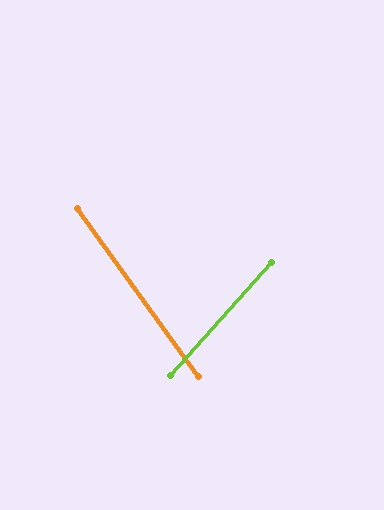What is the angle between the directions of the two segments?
Approximately 77 degrees.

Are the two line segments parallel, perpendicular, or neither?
Neither parallel nor perpendicular — they differ by about 77°.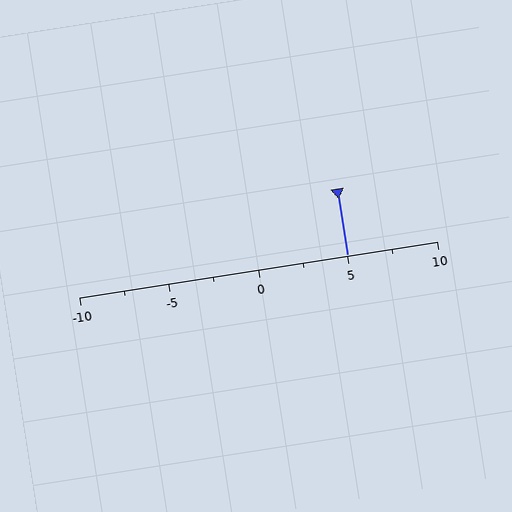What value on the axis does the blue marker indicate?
The marker indicates approximately 5.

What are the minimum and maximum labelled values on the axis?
The axis runs from -10 to 10.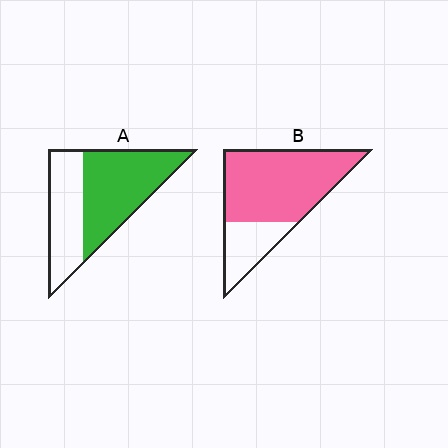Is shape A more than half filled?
Yes.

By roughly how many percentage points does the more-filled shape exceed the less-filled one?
By roughly 15 percentage points (B over A).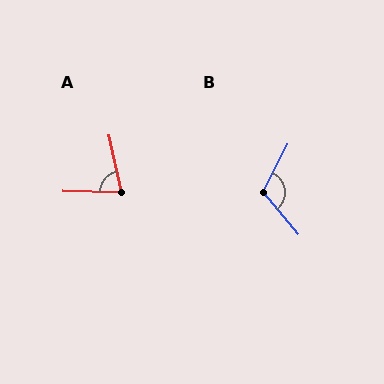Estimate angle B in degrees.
Approximately 113 degrees.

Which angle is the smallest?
A, at approximately 76 degrees.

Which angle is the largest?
B, at approximately 113 degrees.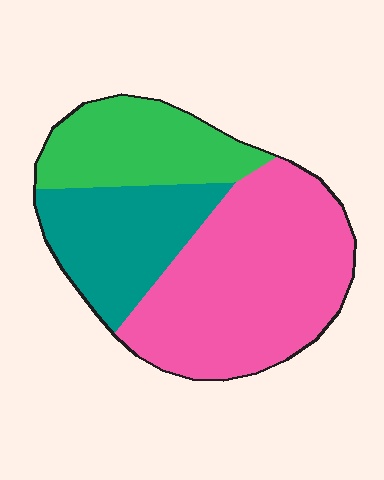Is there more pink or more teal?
Pink.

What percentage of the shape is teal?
Teal takes up about one quarter (1/4) of the shape.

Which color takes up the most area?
Pink, at roughly 50%.